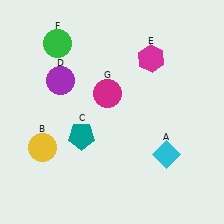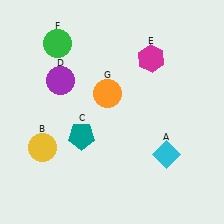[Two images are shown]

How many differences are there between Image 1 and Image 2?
There is 1 difference between the two images.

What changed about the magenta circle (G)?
In Image 1, G is magenta. In Image 2, it changed to orange.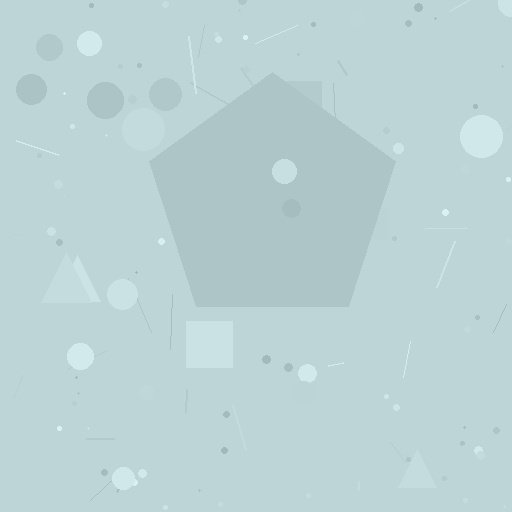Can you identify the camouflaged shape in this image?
The camouflaged shape is a pentagon.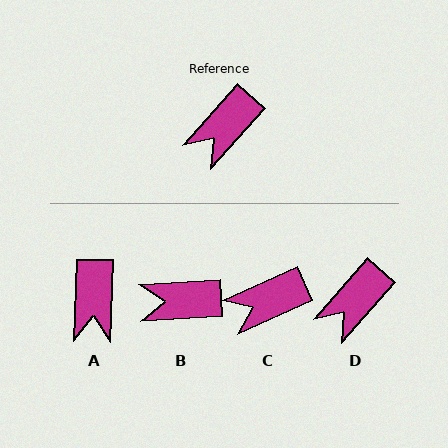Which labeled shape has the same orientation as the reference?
D.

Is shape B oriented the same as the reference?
No, it is off by about 45 degrees.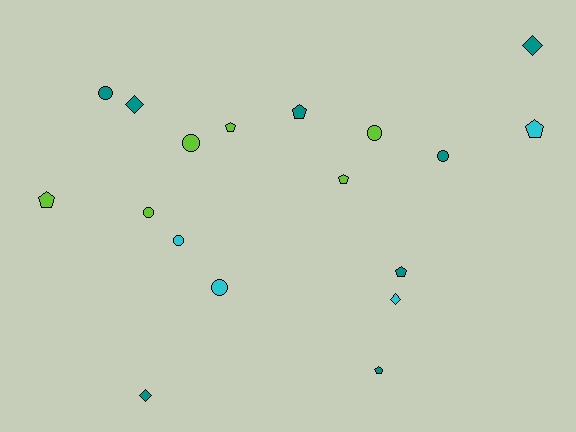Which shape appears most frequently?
Pentagon, with 7 objects.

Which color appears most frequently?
Teal, with 8 objects.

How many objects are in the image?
There are 18 objects.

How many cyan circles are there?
There are 2 cyan circles.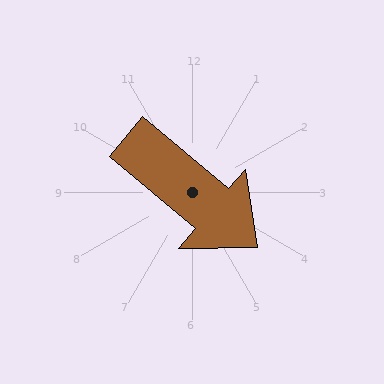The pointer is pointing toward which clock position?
Roughly 4 o'clock.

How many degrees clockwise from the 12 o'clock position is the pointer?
Approximately 130 degrees.